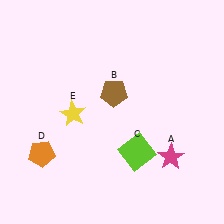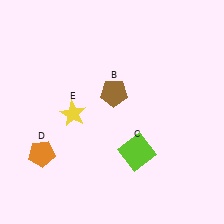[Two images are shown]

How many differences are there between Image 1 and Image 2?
There is 1 difference between the two images.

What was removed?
The magenta star (A) was removed in Image 2.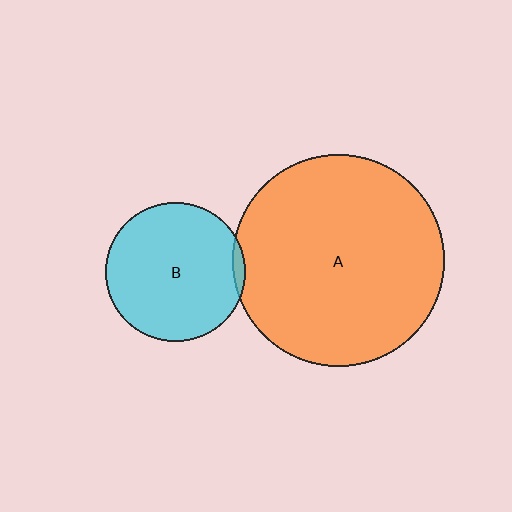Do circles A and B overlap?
Yes.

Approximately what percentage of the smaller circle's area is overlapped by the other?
Approximately 5%.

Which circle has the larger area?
Circle A (orange).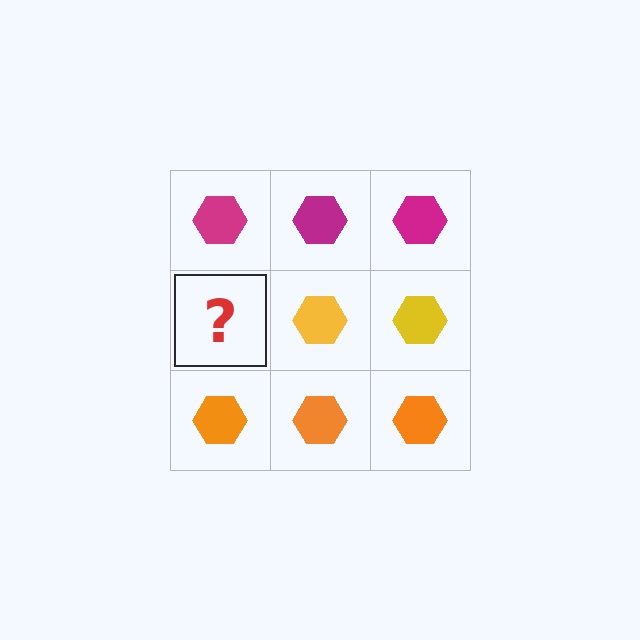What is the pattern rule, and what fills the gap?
The rule is that each row has a consistent color. The gap should be filled with a yellow hexagon.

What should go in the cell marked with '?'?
The missing cell should contain a yellow hexagon.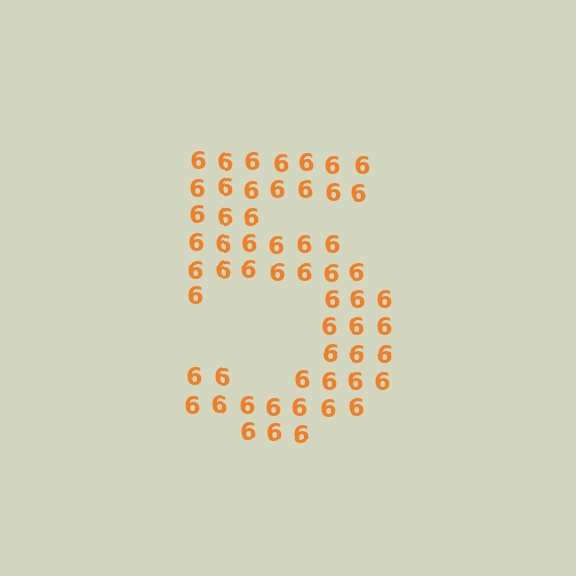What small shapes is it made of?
It is made of small digit 6's.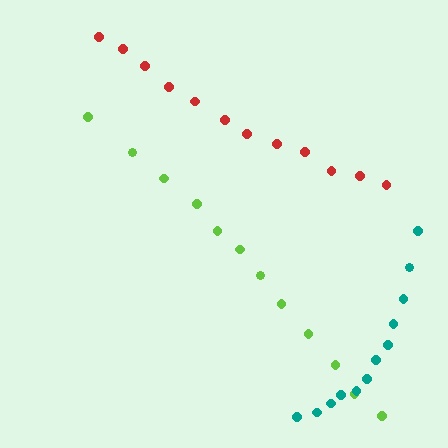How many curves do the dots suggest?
There are 3 distinct paths.